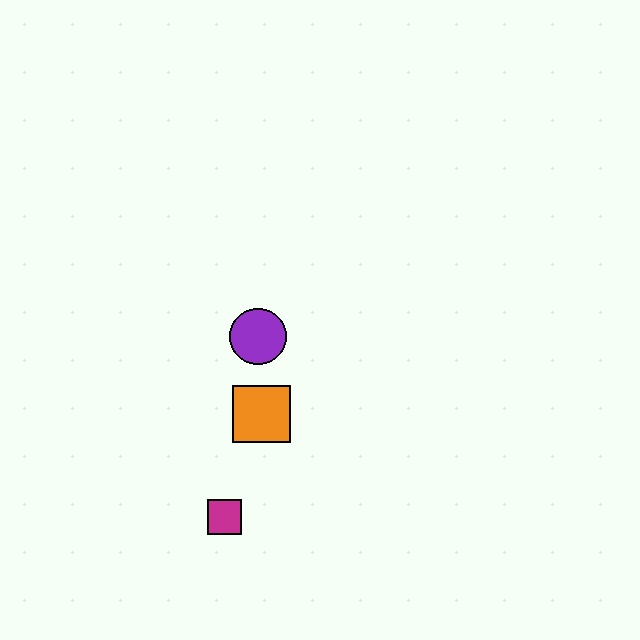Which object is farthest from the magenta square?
The purple circle is farthest from the magenta square.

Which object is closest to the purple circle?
The orange square is closest to the purple circle.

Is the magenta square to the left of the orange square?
Yes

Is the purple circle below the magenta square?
No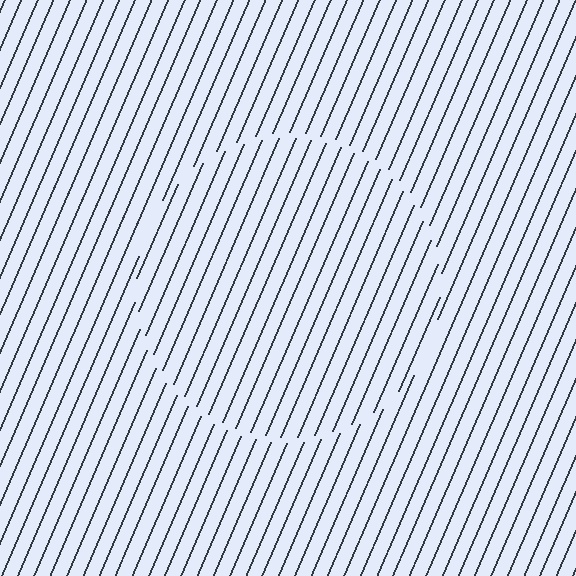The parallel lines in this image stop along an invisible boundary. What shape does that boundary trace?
An illusory circle. The interior of the shape contains the same grating, shifted by half a period — the contour is defined by the phase discontinuity where line-ends from the inner and outer gratings abut.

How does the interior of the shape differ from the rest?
The interior of the shape contains the same grating, shifted by half a period — the contour is defined by the phase discontinuity where line-ends from the inner and outer gratings abut.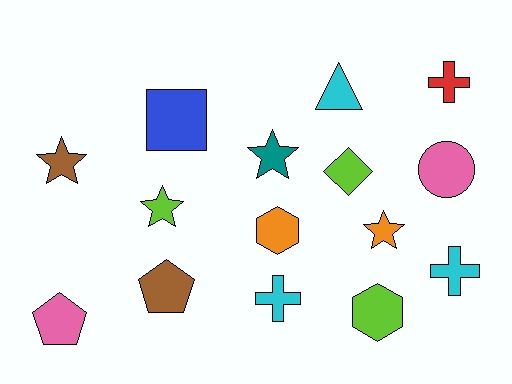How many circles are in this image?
There is 1 circle.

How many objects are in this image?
There are 15 objects.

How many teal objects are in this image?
There is 1 teal object.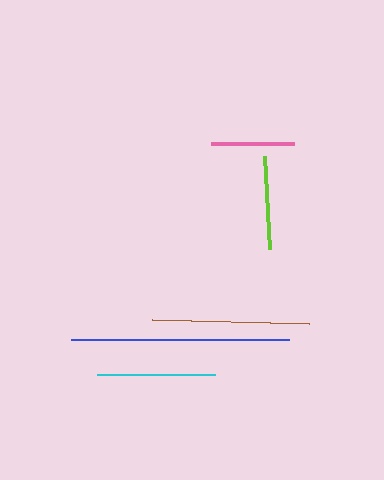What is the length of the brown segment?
The brown segment is approximately 157 pixels long.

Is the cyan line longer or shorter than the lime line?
The cyan line is longer than the lime line.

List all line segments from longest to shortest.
From longest to shortest: blue, brown, cyan, lime, pink.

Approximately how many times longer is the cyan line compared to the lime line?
The cyan line is approximately 1.3 times the length of the lime line.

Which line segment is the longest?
The blue line is the longest at approximately 219 pixels.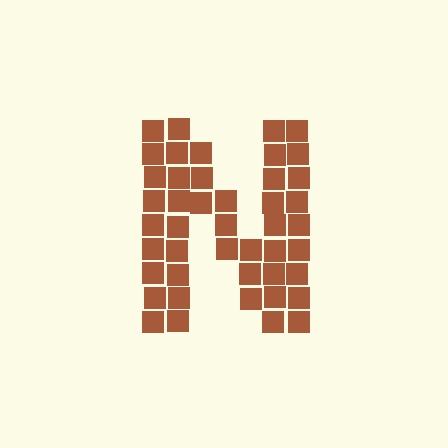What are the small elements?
The small elements are squares.